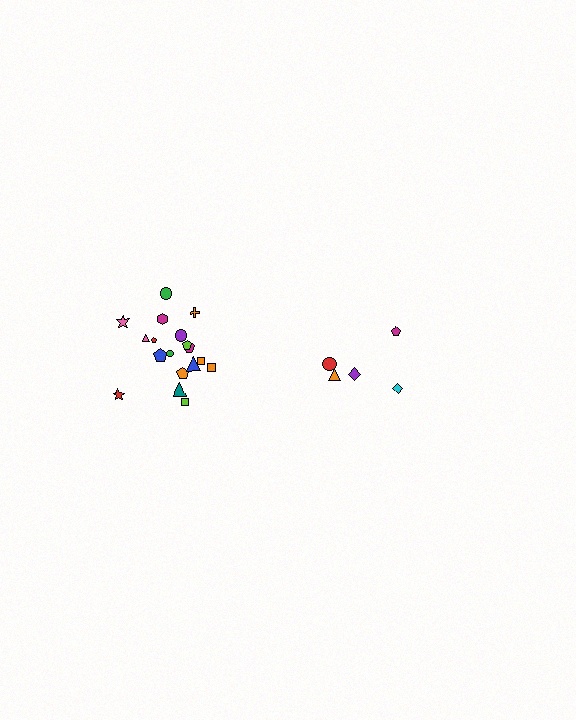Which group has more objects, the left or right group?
The left group.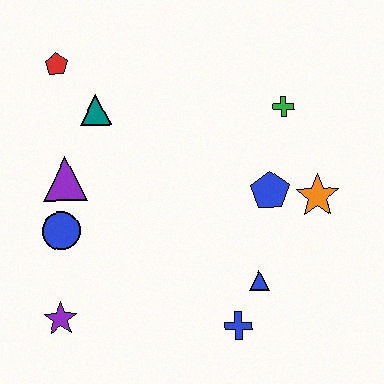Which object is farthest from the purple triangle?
The orange star is farthest from the purple triangle.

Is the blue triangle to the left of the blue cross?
No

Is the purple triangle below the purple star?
No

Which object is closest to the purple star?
The blue circle is closest to the purple star.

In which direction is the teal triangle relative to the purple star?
The teal triangle is above the purple star.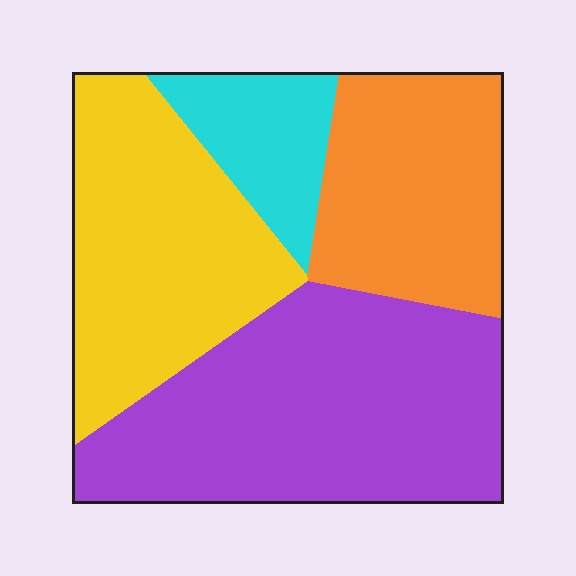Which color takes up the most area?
Purple, at roughly 40%.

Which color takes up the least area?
Cyan, at roughly 10%.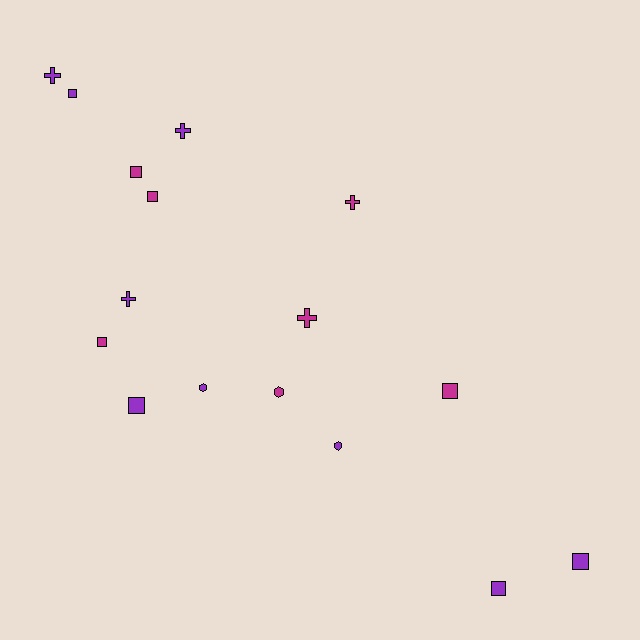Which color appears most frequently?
Purple, with 9 objects.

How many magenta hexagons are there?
There is 1 magenta hexagon.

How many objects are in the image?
There are 16 objects.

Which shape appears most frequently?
Square, with 8 objects.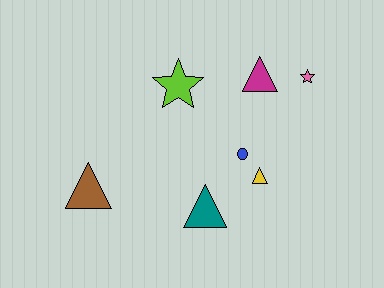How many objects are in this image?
There are 7 objects.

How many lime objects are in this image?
There is 1 lime object.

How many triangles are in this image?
There are 4 triangles.